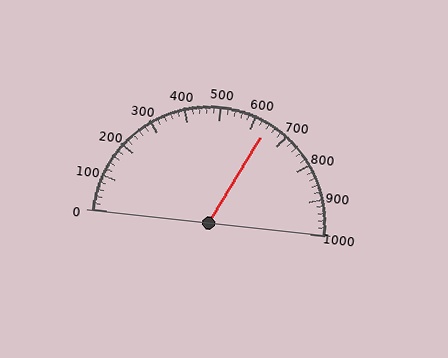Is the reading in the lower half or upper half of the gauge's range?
The reading is in the upper half of the range (0 to 1000).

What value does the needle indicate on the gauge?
The needle indicates approximately 640.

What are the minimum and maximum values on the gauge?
The gauge ranges from 0 to 1000.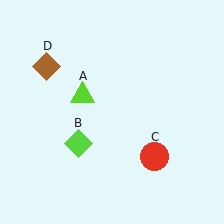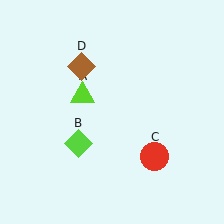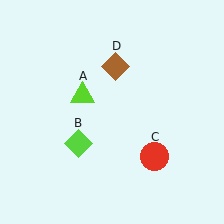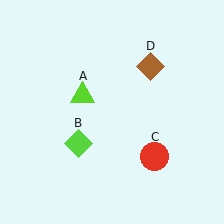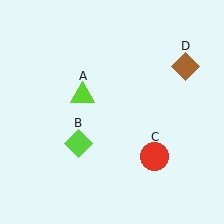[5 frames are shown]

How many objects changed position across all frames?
1 object changed position: brown diamond (object D).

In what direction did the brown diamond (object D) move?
The brown diamond (object D) moved right.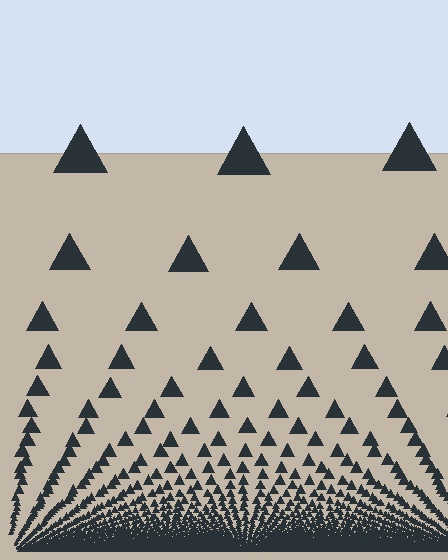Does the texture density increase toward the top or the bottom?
Density increases toward the bottom.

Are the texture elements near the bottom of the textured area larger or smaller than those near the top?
Smaller. The gradient is inverted — elements near the bottom are smaller and denser.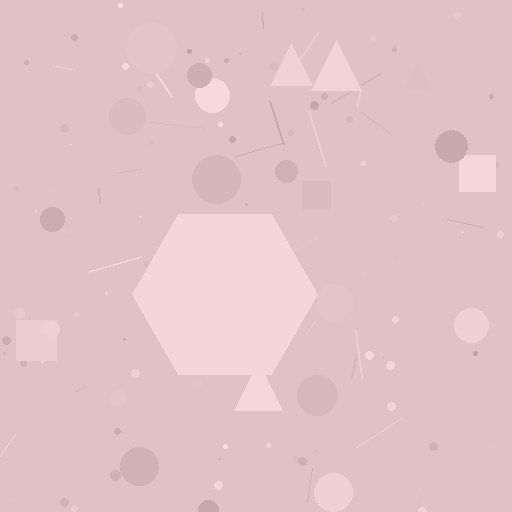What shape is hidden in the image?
A hexagon is hidden in the image.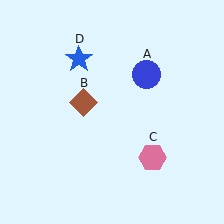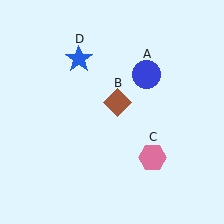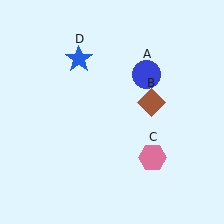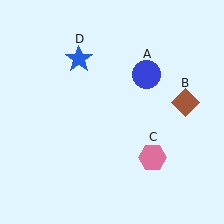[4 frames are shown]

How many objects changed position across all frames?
1 object changed position: brown diamond (object B).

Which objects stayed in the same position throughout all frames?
Blue circle (object A) and pink hexagon (object C) and blue star (object D) remained stationary.